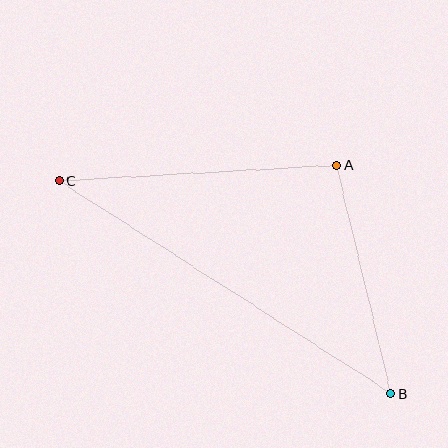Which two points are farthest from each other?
Points B and C are farthest from each other.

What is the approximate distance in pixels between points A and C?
The distance between A and C is approximately 278 pixels.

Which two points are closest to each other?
Points A and B are closest to each other.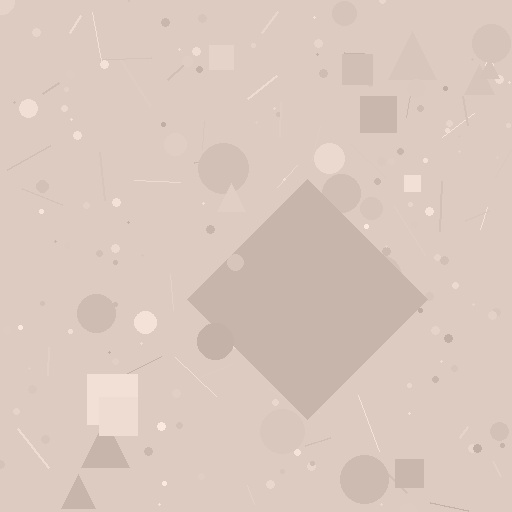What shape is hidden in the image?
A diamond is hidden in the image.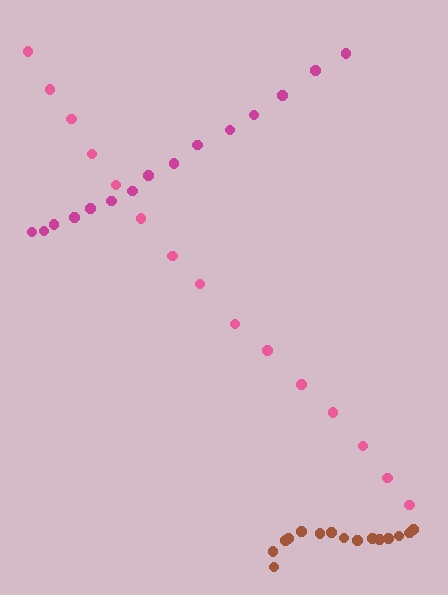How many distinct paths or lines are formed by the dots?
There are 3 distinct paths.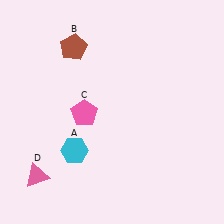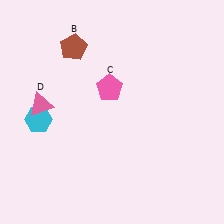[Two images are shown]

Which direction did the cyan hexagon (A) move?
The cyan hexagon (A) moved left.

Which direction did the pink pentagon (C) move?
The pink pentagon (C) moved right.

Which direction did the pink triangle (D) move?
The pink triangle (D) moved up.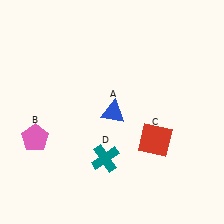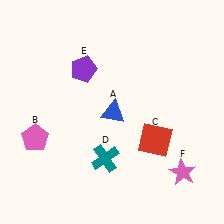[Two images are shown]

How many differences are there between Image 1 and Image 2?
There are 2 differences between the two images.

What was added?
A purple pentagon (E), a pink star (F) were added in Image 2.